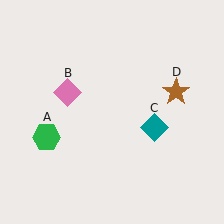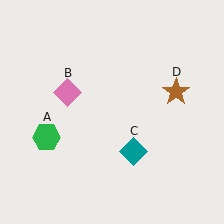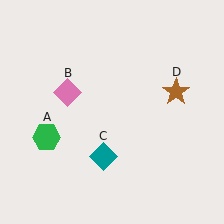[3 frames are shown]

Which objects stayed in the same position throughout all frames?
Green hexagon (object A) and pink diamond (object B) and brown star (object D) remained stationary.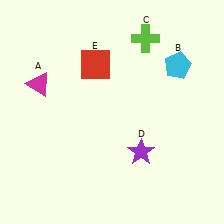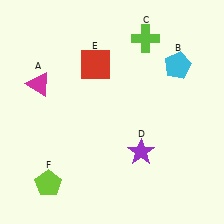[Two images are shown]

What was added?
A lime pentagon (F) was added in Image 2.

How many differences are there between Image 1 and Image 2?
There is 1 difference between the two images.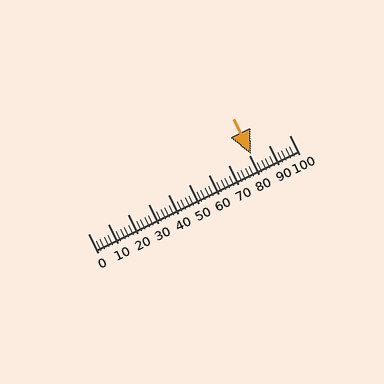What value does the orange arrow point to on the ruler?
The orange arrow points to approximately 81.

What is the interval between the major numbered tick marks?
The major tick marks are spaced 10 units apart.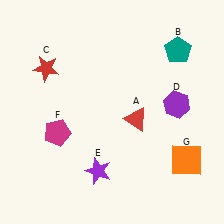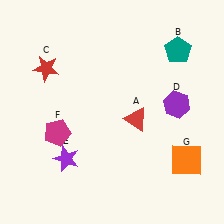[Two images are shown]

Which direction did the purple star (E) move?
The purple star (E) moved left.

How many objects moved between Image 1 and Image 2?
1 object moved between the two images.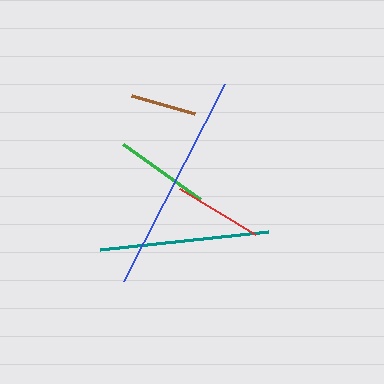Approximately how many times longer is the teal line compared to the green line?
The teal line is approximately 1.8 times the length of the green line.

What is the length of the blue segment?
The blue segment is approximately 221 pixels long.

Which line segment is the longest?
The blue line is the longest at approximately 221 pixels.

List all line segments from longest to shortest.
From longest to shortest: blue, teal, green, red, brown.